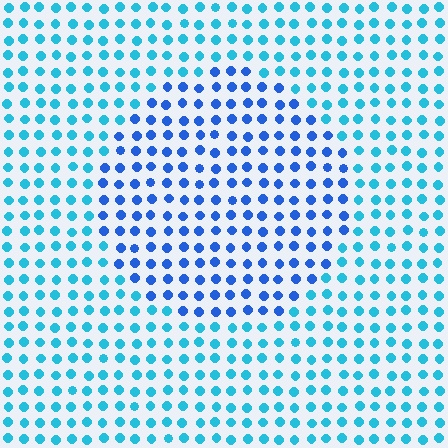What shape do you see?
I see a circle.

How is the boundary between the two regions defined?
The boundary is defined purely by a slight shift in hue (about 31 degrees). Spacing, size, and orientation are identical on both sides.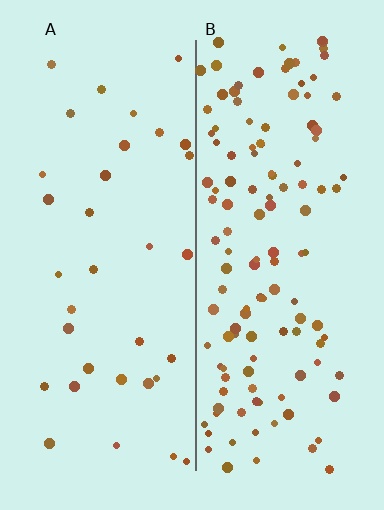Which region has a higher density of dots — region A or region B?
B (the right).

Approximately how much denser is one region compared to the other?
Approximately 3.8× — region B over region A.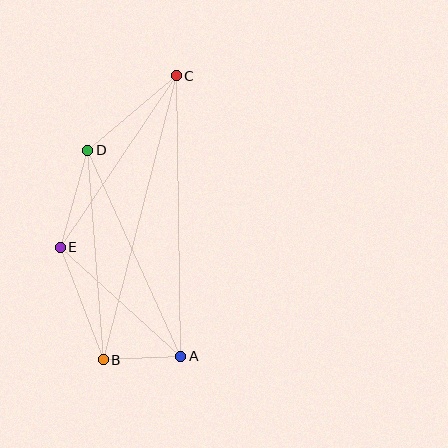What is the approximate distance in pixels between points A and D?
The distance between A and D is approximately 226 pixels.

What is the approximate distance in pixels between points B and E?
The distance between B and E is approximately 121 pixels.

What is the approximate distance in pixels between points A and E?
The distance between A and E is approximately 162 pixels.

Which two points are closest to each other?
Points A and B are closest to each other.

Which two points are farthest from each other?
Points B and C are farthest from each other.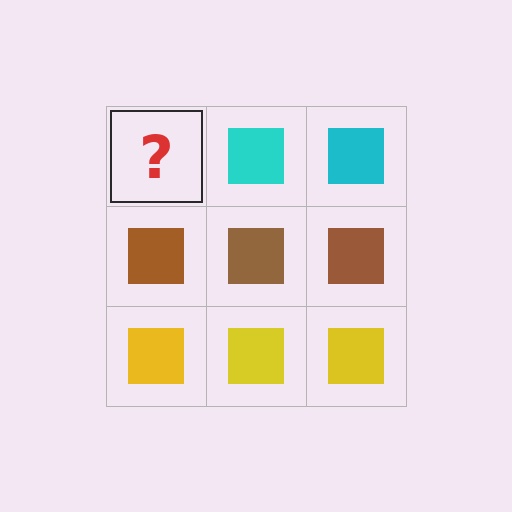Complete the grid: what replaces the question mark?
The question mark should be replaced with a cyan square.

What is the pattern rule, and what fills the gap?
The rule is that each row has a consistent color. The gap should be filled with a cyan square.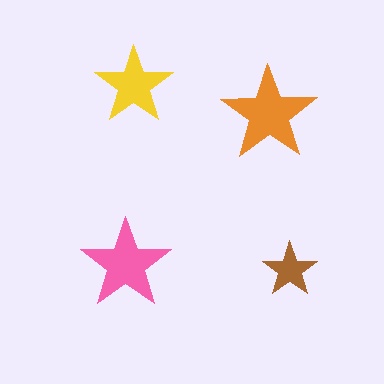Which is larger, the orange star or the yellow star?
The orange one.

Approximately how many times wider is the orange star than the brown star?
About 1.5 times wider.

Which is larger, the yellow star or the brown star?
The yellow one.